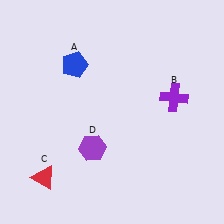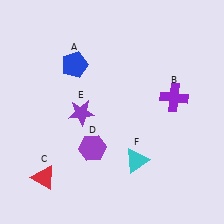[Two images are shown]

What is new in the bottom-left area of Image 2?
A purple star (E) was added in the bottom-left area of Image 2.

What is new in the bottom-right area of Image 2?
A cyan triangle (F) was added in the bottom-right area of Image 2.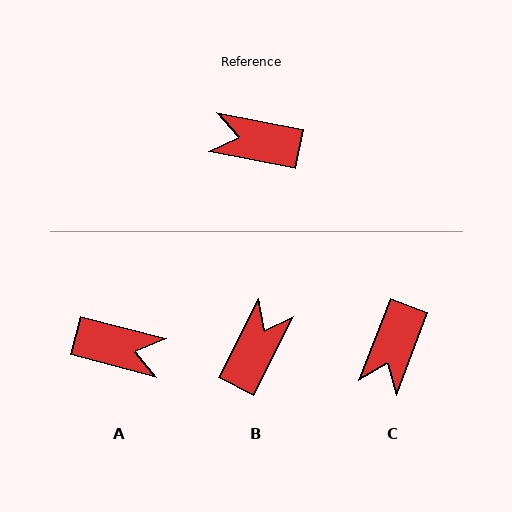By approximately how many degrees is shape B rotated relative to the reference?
Approximately 106 degrees clockwise.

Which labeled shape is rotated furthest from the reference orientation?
A, about 177 degrees away.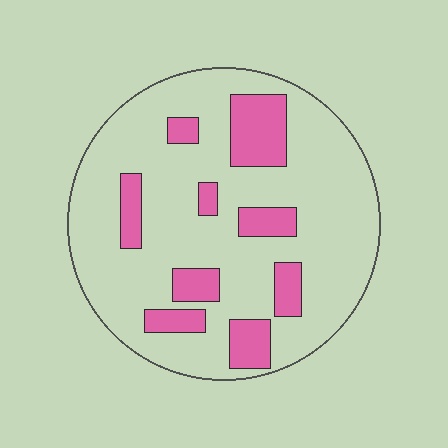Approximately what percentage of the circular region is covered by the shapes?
Approximately 20%.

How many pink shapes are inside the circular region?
9.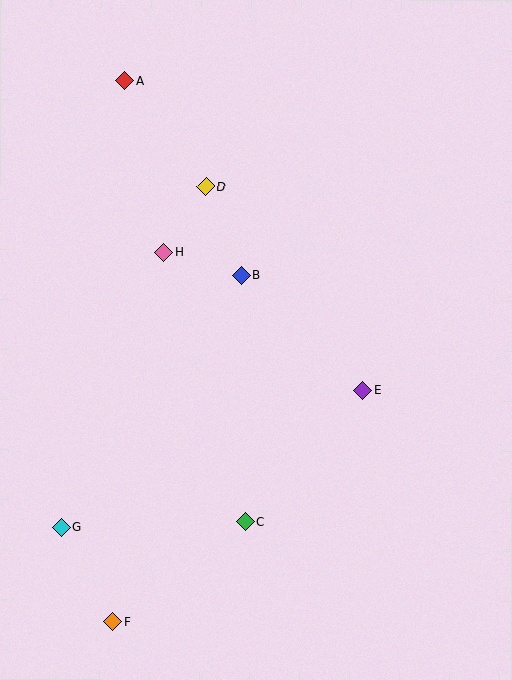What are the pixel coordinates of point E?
Point E is at (362, 391).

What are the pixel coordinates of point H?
Point H is at (164, 252).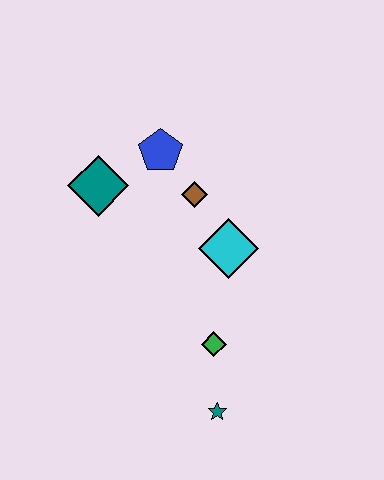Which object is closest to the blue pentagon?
The brown diamond is closest to the blue pentagon.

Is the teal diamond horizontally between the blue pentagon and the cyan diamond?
No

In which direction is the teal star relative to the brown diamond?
The teal star is below the brown diamond.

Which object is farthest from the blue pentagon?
The teal star is farthest from the blue pentagon.